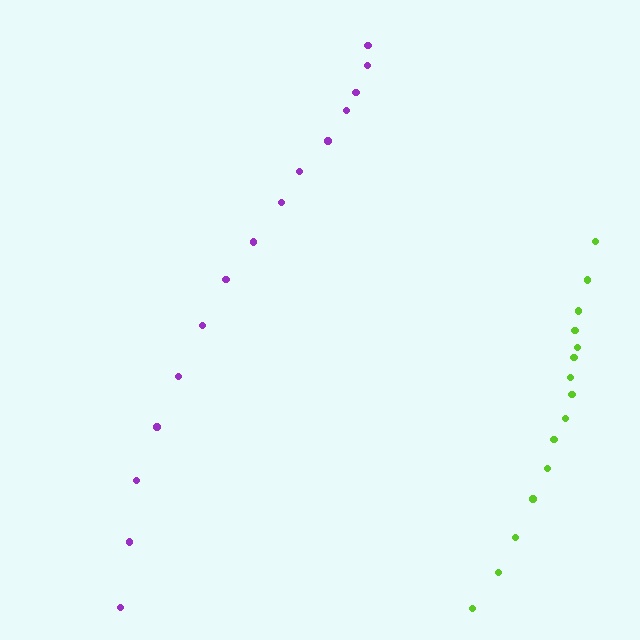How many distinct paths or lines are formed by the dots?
There are 2 distinct paths.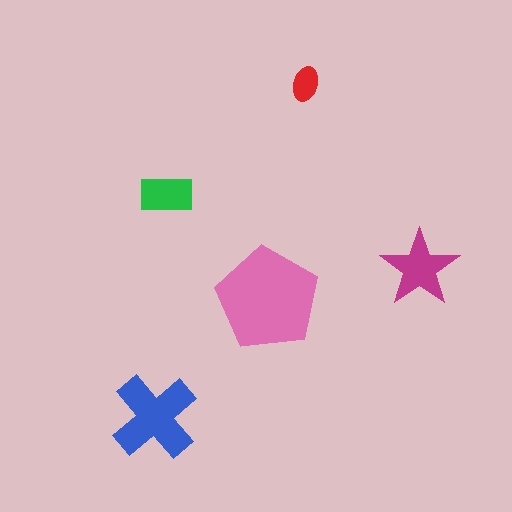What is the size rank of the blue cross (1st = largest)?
2nd.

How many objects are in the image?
There are 5 objects in the image.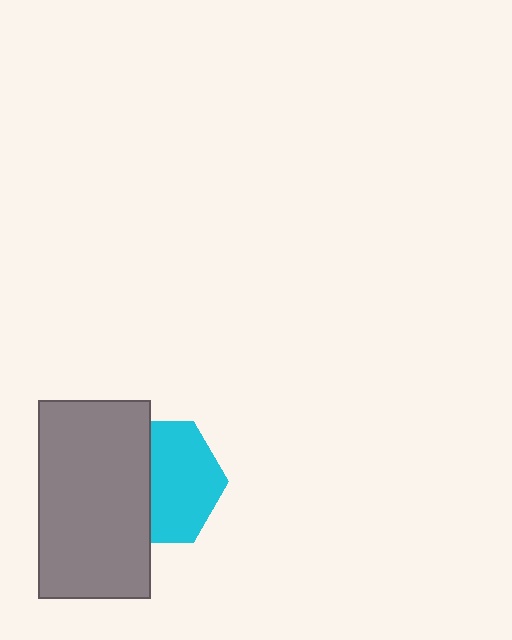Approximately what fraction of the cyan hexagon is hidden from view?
Roughly 43% of the cyan hexagon is hidden behind the gray rectangle.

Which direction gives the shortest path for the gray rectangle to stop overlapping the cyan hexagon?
Moving left gives the shortest separation.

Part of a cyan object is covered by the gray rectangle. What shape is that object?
It is a hexagon.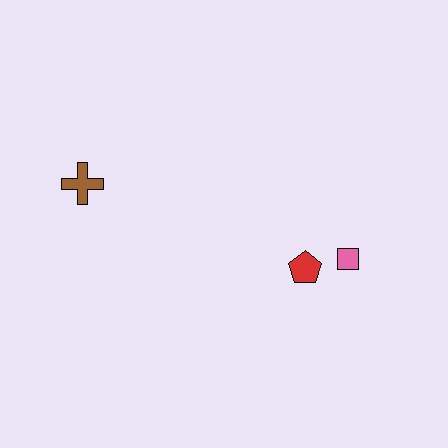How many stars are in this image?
There are no stars.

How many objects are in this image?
There are 3 objects.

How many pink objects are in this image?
There is 1 pink object.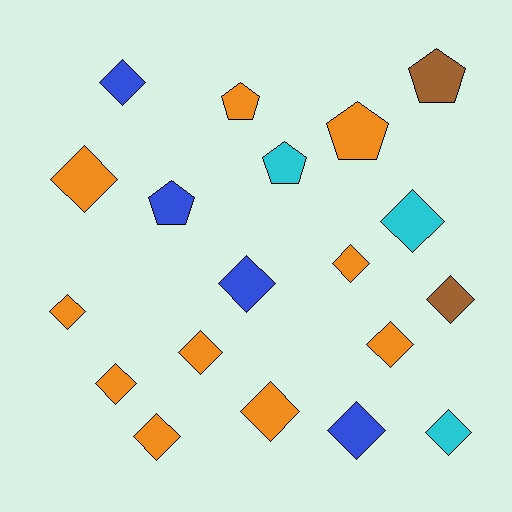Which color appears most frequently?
Orange, with 10 objects.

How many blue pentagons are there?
There is 1 blue pentagon.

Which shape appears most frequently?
Diamond, with 14 objects.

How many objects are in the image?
There are 19 objects.